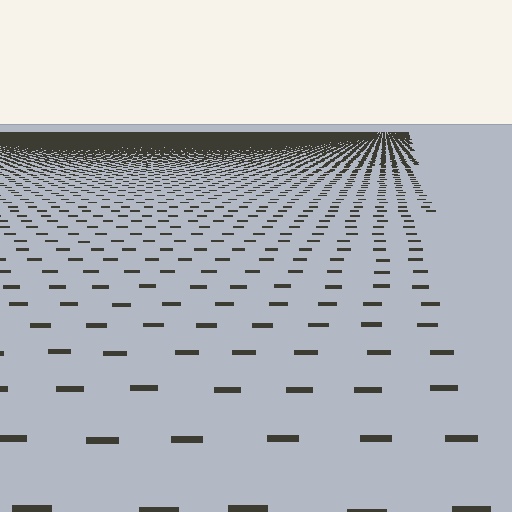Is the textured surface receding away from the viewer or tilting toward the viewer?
The surface is receding away from the viewer. Texture elements get smaller and denser toward the top.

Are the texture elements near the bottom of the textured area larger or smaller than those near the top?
Larger. Near the bottom, elements are closer to the viewer and appear at a bigger on-screen size.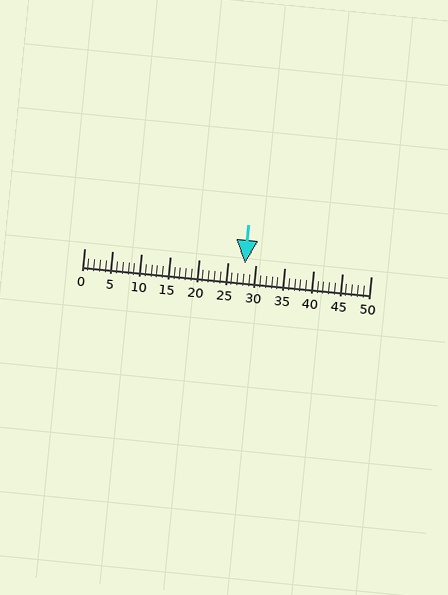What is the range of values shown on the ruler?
The ruler shows values from 0 to 50.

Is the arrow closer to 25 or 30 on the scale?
The arrow is closer to 30.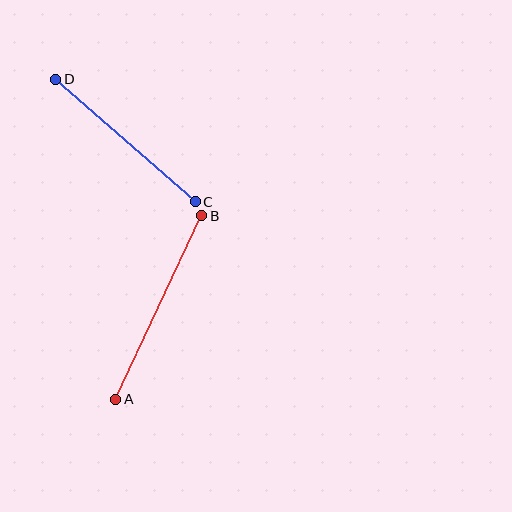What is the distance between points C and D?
The distance is approximately 186 pixels.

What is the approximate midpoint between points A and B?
The midpoint is at approximately (159, 307) pixels.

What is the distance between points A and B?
The distance is approximately 202 pixels.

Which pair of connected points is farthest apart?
Points A and B are farthest apart.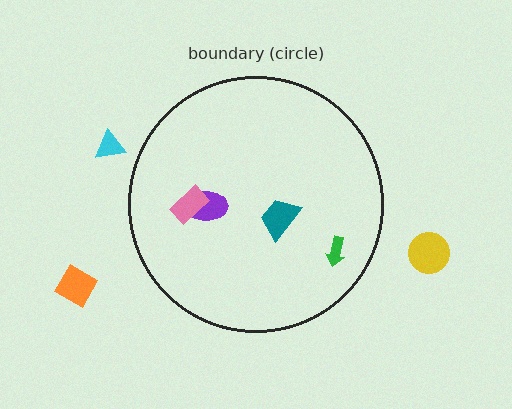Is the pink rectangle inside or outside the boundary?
Inside.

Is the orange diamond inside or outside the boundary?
Outside.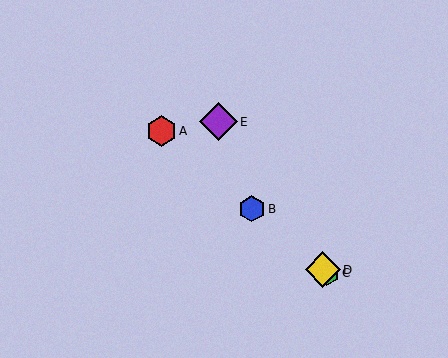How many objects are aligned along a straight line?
4 objects (A, B, C, D) are aligned along a straight line.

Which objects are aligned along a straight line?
Objects A, B, C, D are aligned along a straight line.